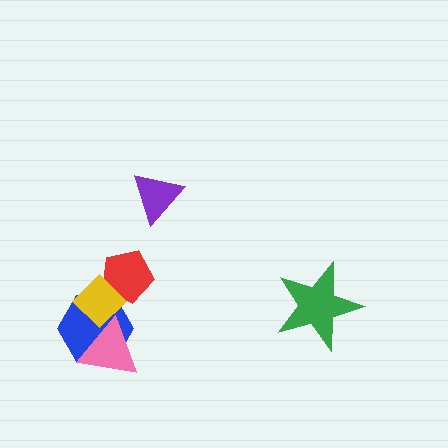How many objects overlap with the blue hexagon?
2 objects overlap with the blue hexagon.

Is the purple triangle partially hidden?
No, no other shape covers it.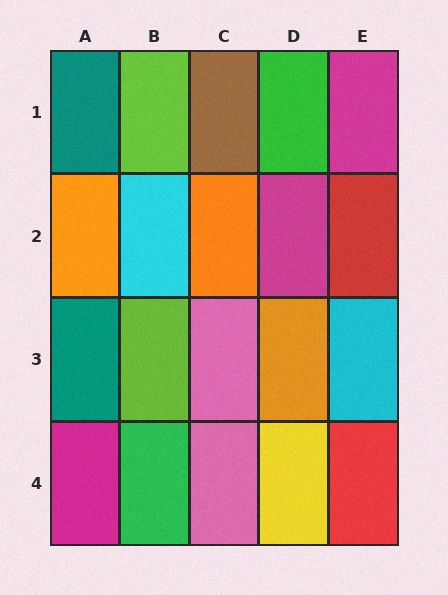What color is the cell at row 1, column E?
Magenta.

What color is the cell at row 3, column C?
Pink.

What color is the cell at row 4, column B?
Green.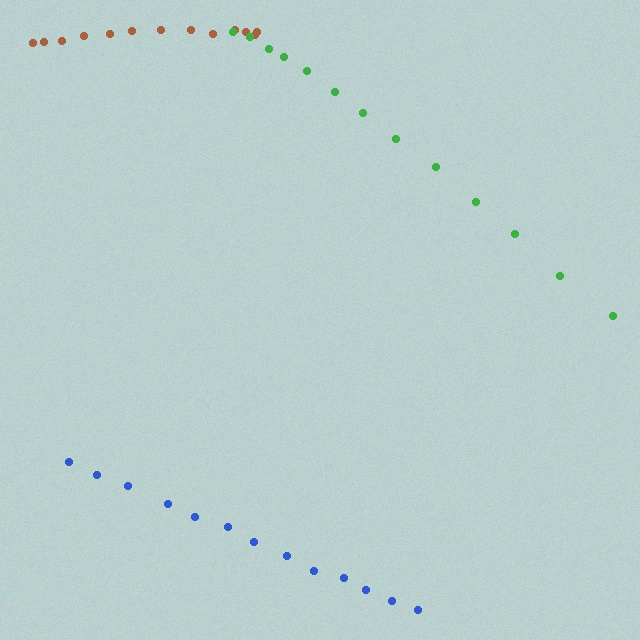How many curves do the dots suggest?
There are 3 distinct paths.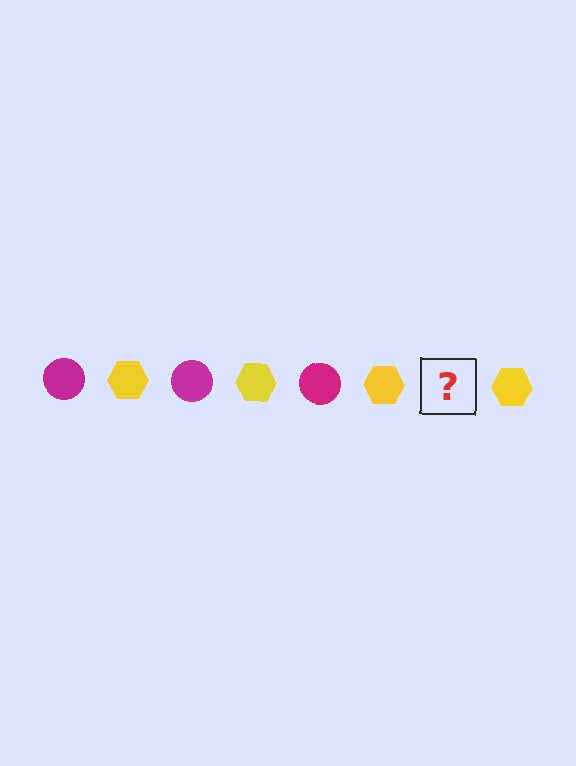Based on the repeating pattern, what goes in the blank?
The blank should be a magenta circle.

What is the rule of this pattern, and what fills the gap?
The rule is that the pattern alternates between magenta circle and yellow hexagon. The gap should be filled with a magenta circle.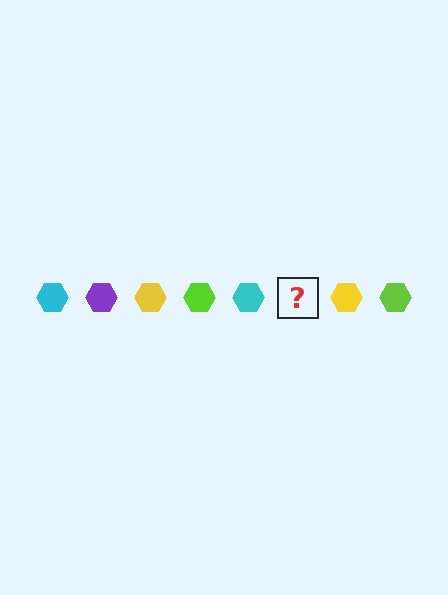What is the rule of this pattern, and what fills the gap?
The rule is that the pattern cycles through cyan, purple, yellow, lime hexagons. The gap should be filled with a purple hexagon.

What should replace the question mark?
The question mark should be replaced with a purple hexagon.